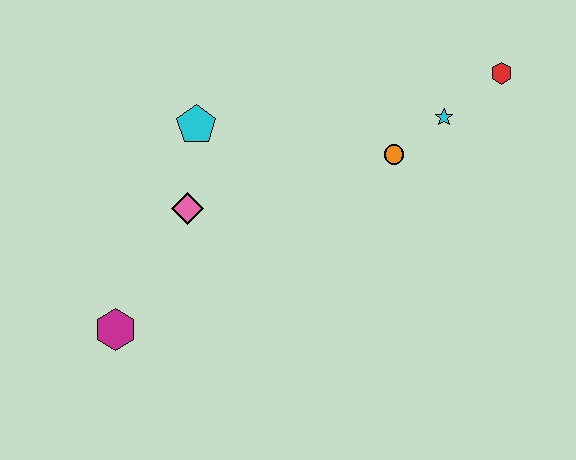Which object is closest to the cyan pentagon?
The pink diamond is closest to the cyan pentagon.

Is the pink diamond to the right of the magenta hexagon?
Yes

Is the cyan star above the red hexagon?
No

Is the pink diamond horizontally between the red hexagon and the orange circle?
No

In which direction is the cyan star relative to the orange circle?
The cyan star is to the right of the orange circle.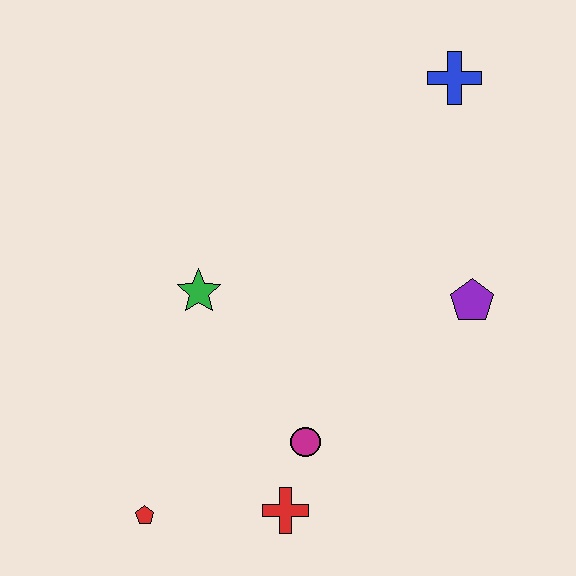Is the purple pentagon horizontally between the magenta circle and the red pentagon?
No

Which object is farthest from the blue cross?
The red pentagon is farthest from the blue cross.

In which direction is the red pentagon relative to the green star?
The red pentagon is below the green star.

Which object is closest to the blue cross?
The purple pentagon is closest to the blue cross.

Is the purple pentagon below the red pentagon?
No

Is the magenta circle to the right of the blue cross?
No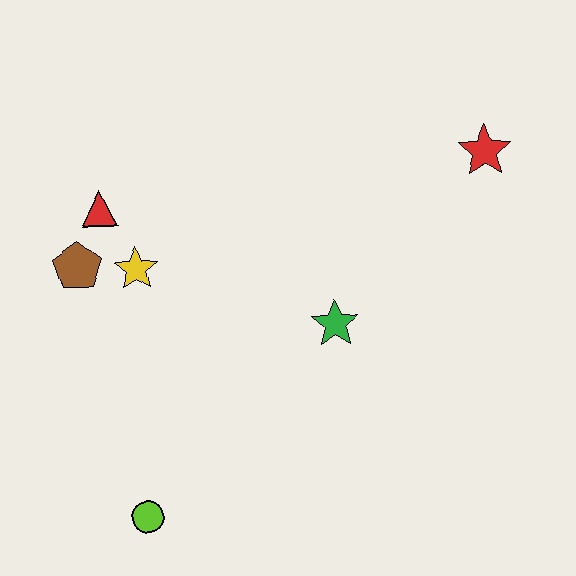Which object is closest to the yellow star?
The brown pentagon is closest to the yellow star.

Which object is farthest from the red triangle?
The red star is farthest from the red triangle.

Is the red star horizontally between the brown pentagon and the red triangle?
No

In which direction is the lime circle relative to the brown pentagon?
The lime circle is below the brown pentagon.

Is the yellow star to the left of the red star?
Yes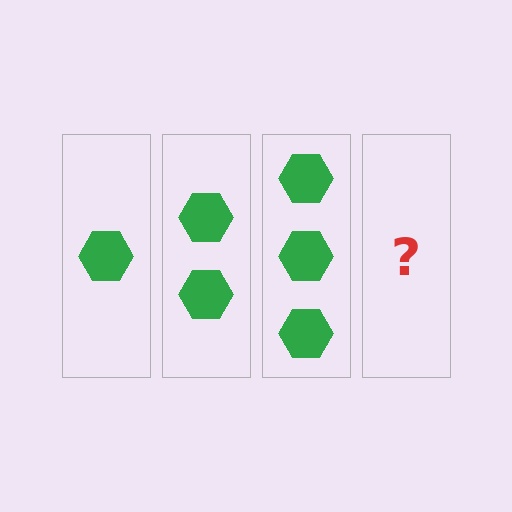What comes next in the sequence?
The next element should be 4 hexagons.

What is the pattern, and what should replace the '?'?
The pattern is that each step adds one more hexagon. The '?' should be 4 hexagons.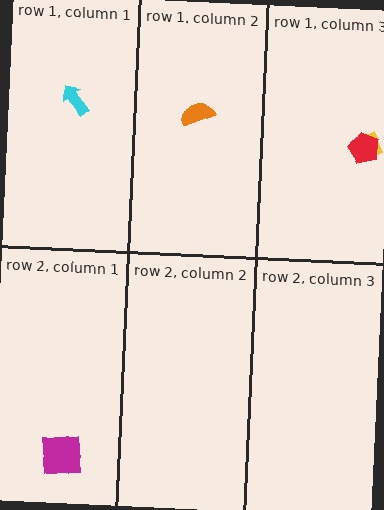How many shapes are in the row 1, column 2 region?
1.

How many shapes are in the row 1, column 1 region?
1.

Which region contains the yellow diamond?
The row 1, column 3 region.